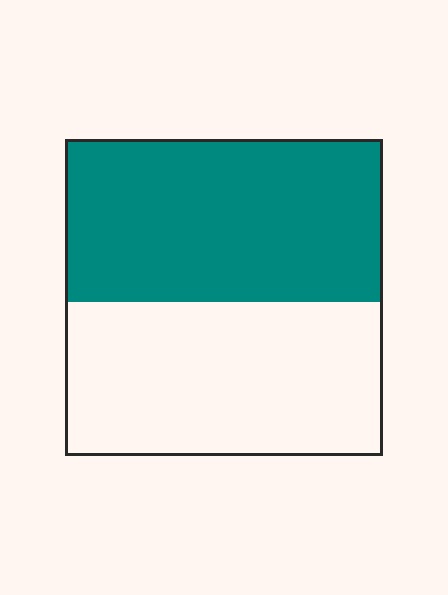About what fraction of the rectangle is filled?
About one half (1/2).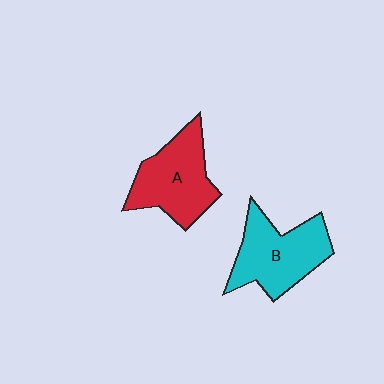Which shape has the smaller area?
Shape A (red).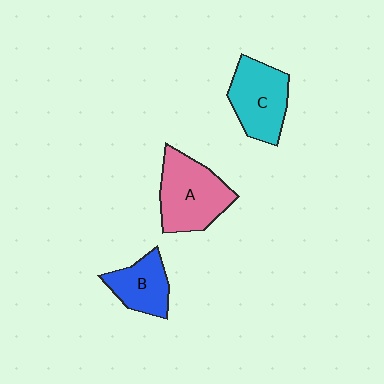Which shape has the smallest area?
Shape B (blue).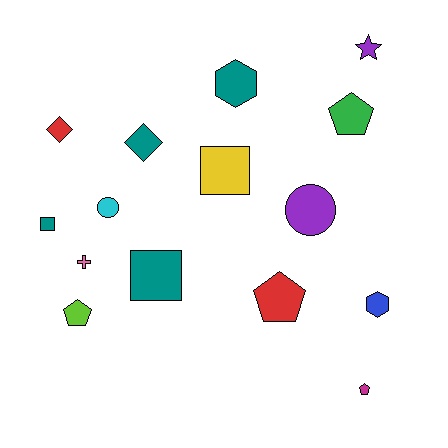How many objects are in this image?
There are 15 objects.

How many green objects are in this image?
There is 1 green object.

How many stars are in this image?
There is 1 star.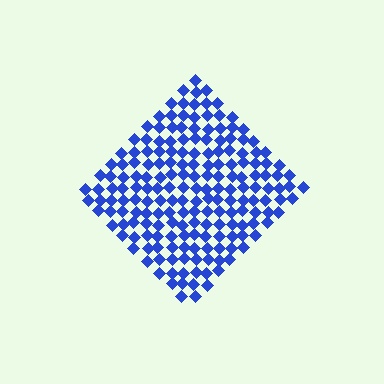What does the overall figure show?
The overall figure shows a diamond.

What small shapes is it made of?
It is made of small diamonds.